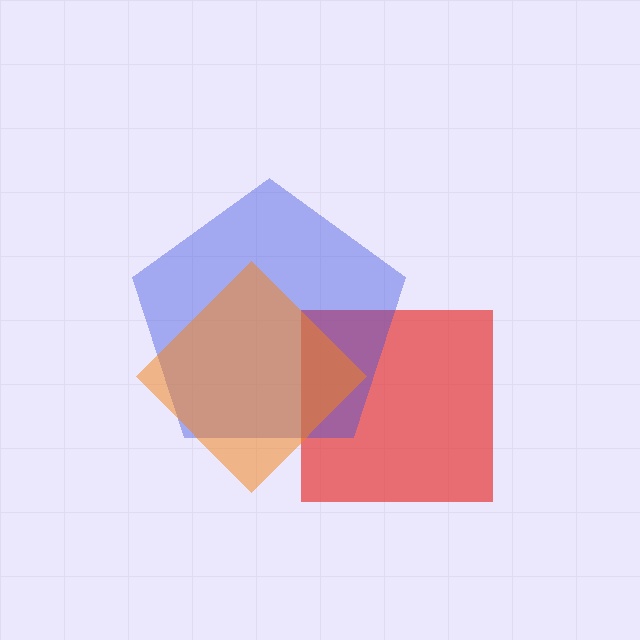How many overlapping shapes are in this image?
There are 3 overlapping shapes in the image.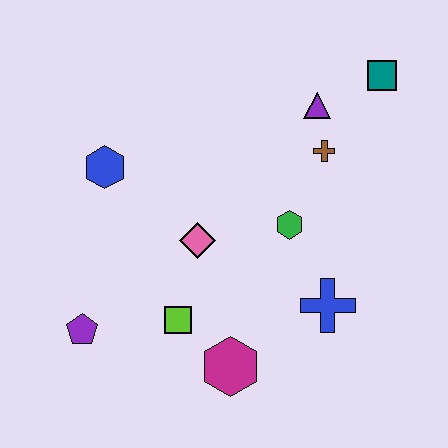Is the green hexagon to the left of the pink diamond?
No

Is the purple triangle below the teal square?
Yes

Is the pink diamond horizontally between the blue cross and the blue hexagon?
Yes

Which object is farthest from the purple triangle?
The purple pentagon is farthest from the purple triangle.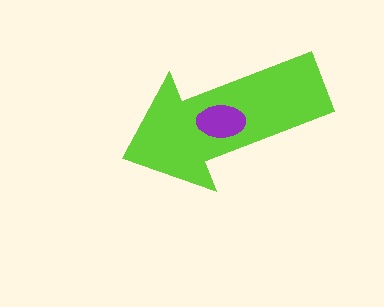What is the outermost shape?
The lime arrow.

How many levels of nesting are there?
2.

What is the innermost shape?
The purple ellipse.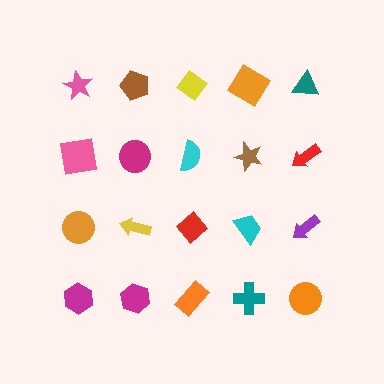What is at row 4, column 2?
A magenta hexagon.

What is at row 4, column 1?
A magenta hexagon.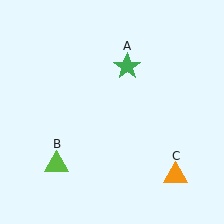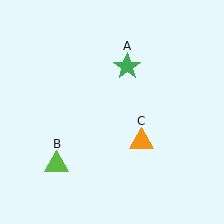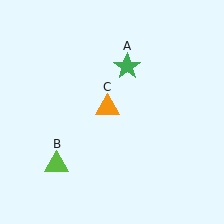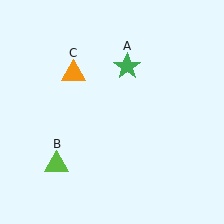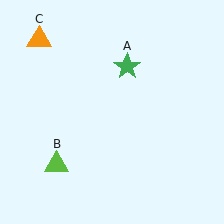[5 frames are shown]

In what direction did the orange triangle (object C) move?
The orange triangle (object C) moved up and to the left.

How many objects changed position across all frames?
1 object changed position: orange triangle (object C).